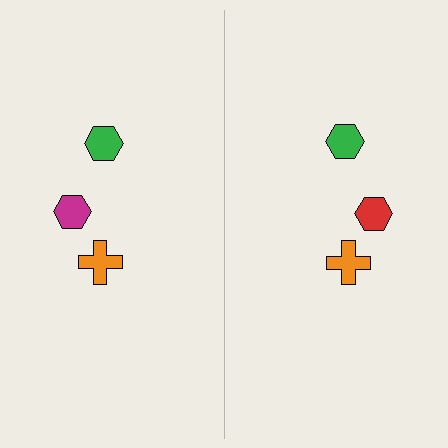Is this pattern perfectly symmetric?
No, the pattern is not perfectly symmetric. The red hexagon on the right side breaks the symmetry — its mirror counterpart is magenta.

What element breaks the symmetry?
The red hexagon on the right side breaks the symmetry — its mirror counterpart is magenta.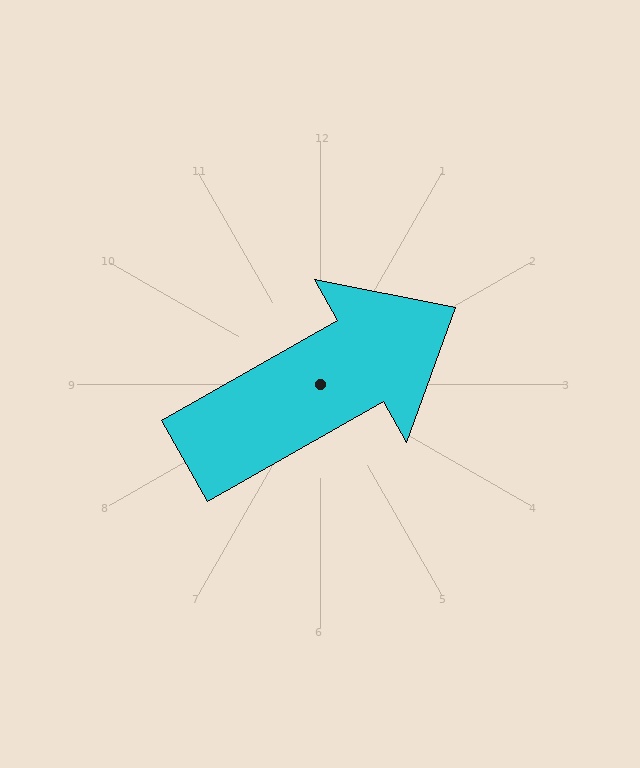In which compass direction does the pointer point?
Northeast.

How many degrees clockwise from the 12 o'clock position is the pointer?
Approximately 60 degrees.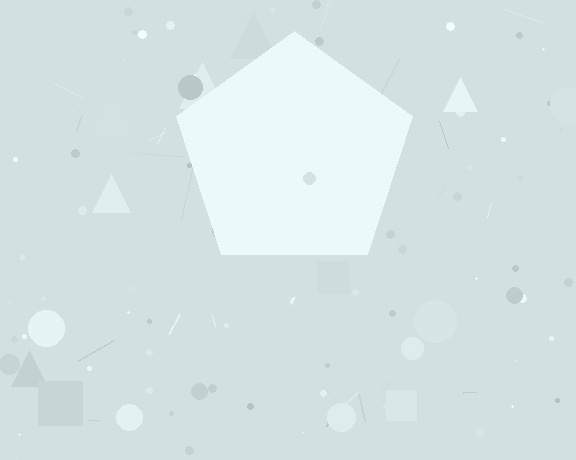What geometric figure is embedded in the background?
A pentagon is embedded in the background.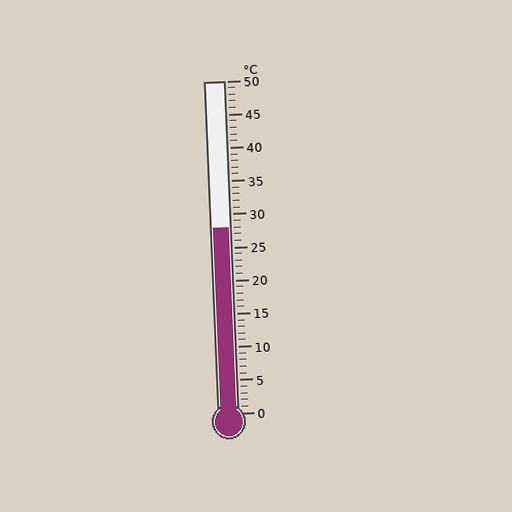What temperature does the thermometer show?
The thermometer shows approximately 28°C.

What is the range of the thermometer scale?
The thermometer scale ranges from 0°C to 50°C.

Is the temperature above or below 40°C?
The temperature is below 40°C.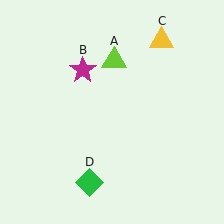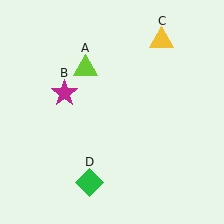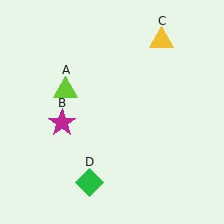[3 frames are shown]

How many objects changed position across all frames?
2 objects changed position: lime triangle (object A), magenta star (object B).